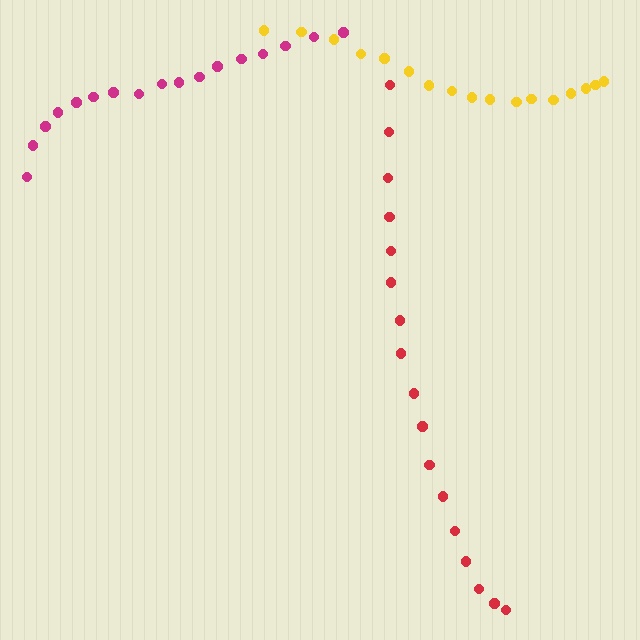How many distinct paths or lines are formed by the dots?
There are 3 distinct paths.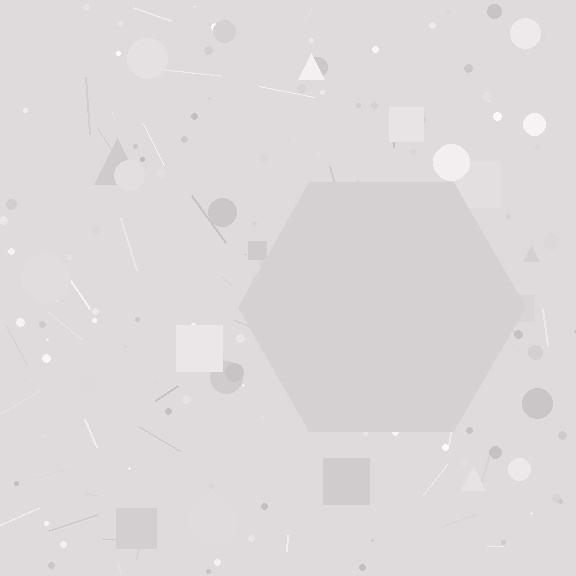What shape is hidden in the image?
A hexagon is hidden in the image.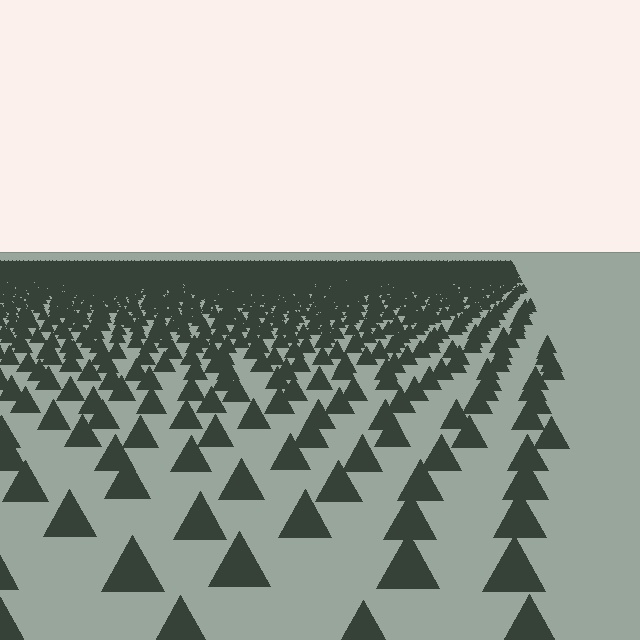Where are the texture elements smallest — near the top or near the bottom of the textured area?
Near the top.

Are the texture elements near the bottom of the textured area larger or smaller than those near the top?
Larger. Near the bottom, elements are closer to the viewer and appear at a bigger on-screen size.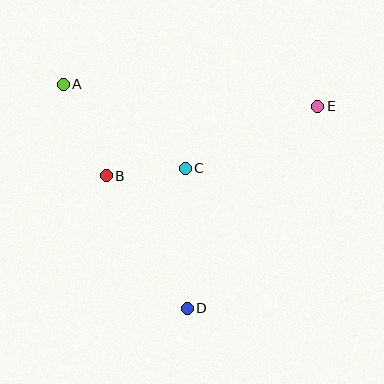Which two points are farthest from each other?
Points A and D are farthest from each other.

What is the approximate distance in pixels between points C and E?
The distance between C and E is approximately 146 pixels.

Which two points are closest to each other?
Points B and C are closest to each other.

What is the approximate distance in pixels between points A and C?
The distance between A and C is approximately 148 pixels.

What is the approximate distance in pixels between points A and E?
The distance between A and E is approximately 255 pixels.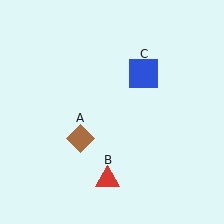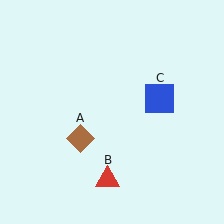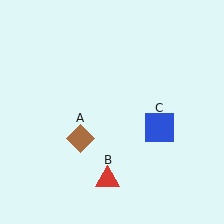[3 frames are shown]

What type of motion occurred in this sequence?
The blue square (object C) rotated clockwise around the center of the scene.